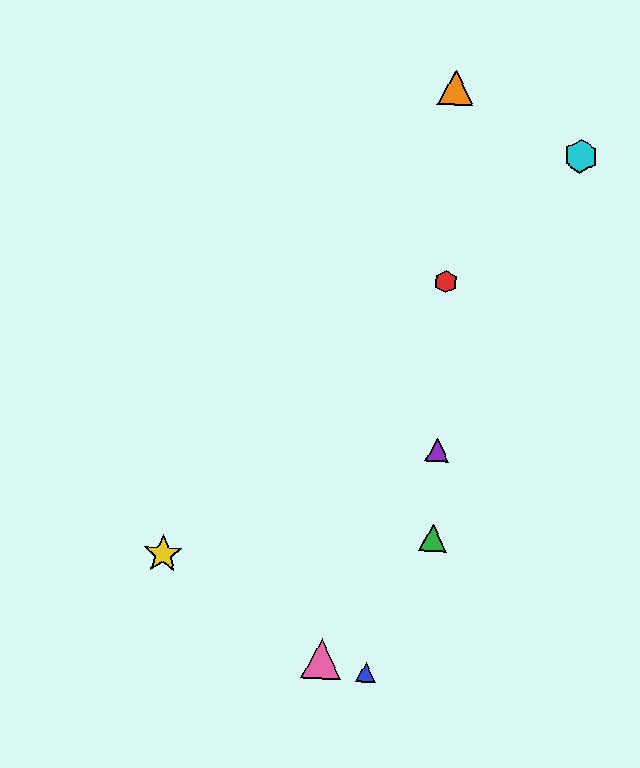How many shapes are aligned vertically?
4 shapes (the red hexagon, the green triangle, the purple triangle, the orange triangle) are aligned vertically.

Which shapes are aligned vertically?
The red hexagon, the green triangle, the purple triangle, the orange triangle are aligned vertically.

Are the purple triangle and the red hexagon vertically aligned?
Yes, both are at x≈437.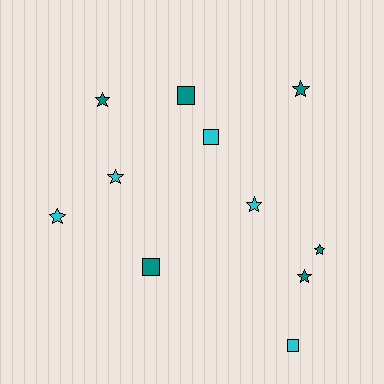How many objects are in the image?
There are 11 objects.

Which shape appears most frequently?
Star, with 7 objects.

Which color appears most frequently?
Teal, with 6 objects.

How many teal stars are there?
There are 4 teal stars.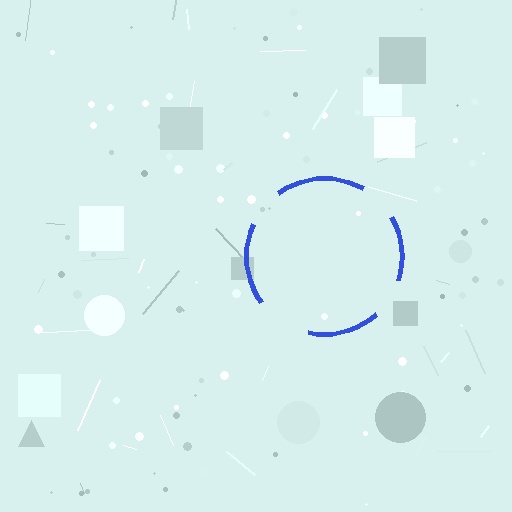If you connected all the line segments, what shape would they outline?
They would outline a circle.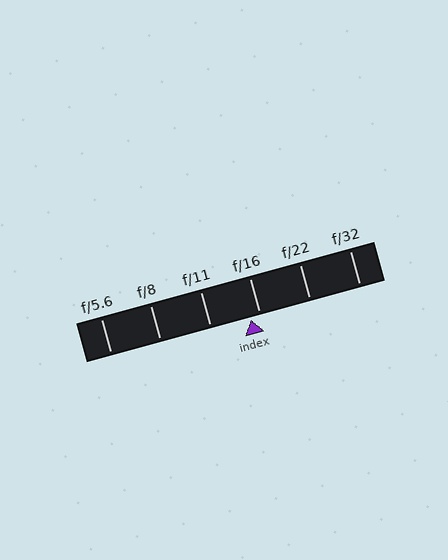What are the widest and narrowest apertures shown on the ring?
The widest aperture shown is f/5.6 and the narrowest is f/32.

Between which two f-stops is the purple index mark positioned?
The index mark is between f/11 and f/16.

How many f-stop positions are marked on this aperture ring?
There are 6 f-stop positions marked.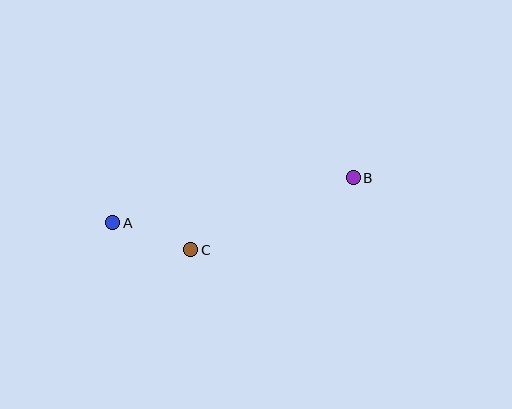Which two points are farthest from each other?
Points A and B are farthest from each other.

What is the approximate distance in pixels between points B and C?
The distance between B and C is approximately 177 pixels.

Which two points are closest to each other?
Points A and C are closest to each other.